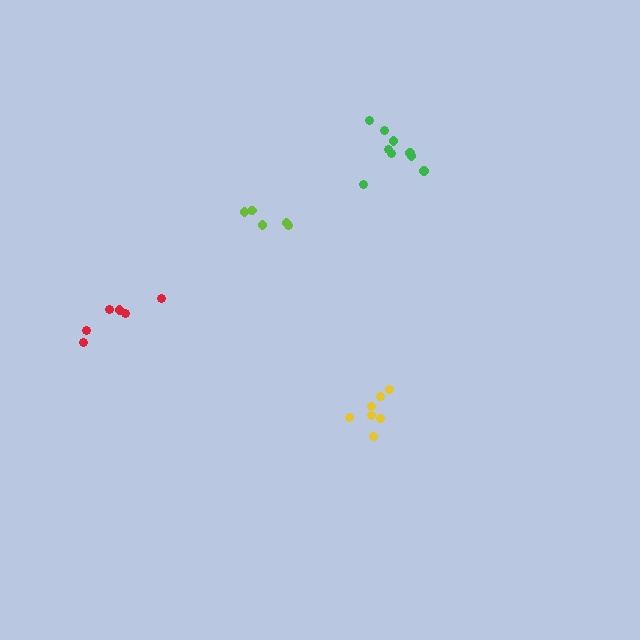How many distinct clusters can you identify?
There are 4 distinct clusters.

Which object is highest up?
The green cluster is topmost.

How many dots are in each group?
Group 1: 6 dots, Group 2: 7 dots, Group 3: 9 dots, Group 4: 5 dots (27 total).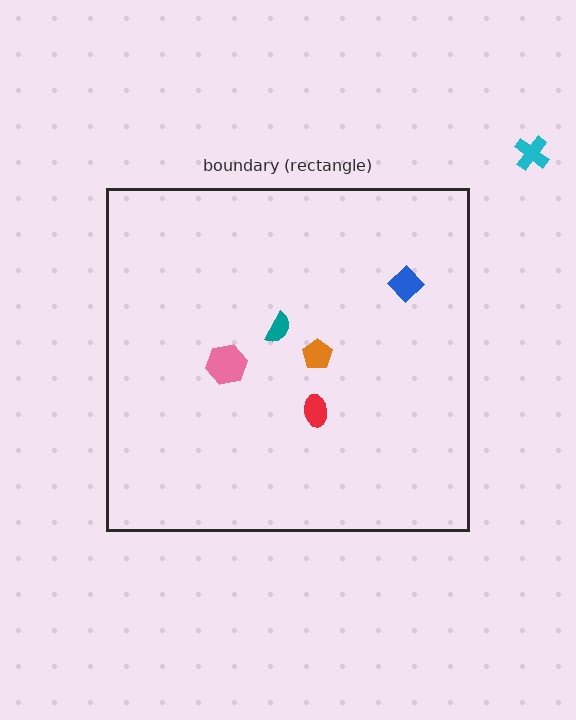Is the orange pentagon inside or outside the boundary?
Inside.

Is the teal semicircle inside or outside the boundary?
Inside.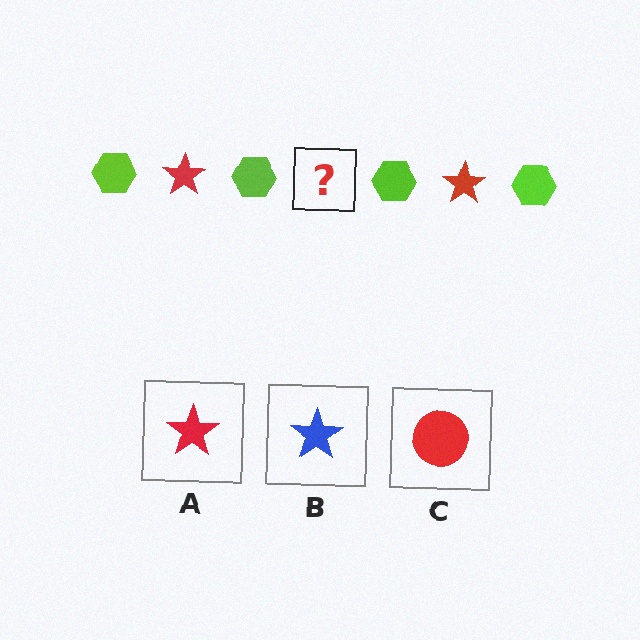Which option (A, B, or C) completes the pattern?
A.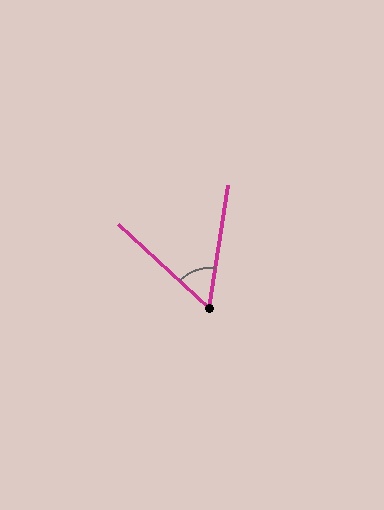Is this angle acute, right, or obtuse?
It is acute.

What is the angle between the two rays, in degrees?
Approximately 56 degrees.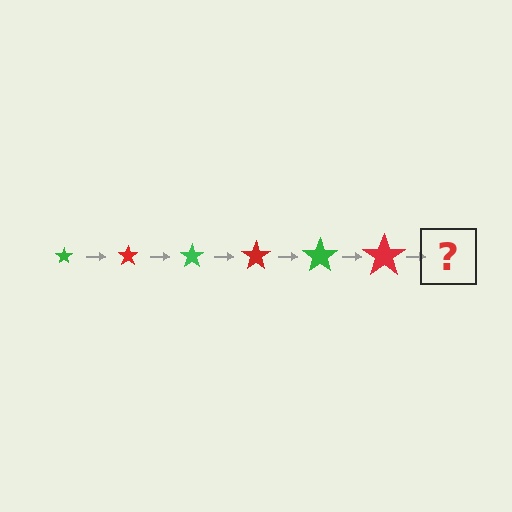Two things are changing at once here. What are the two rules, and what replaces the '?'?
The two rules are that the star grows larger each step and the color cycles through green and red. The '?' should be a green star, larger than the previous one.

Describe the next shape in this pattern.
It should be a green star, larger than the previous one.